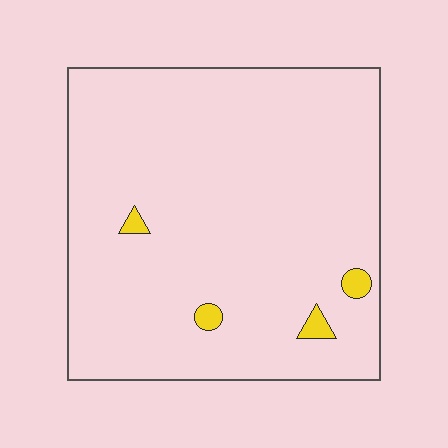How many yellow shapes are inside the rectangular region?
4.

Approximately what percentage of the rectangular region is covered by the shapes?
Approximately 5%.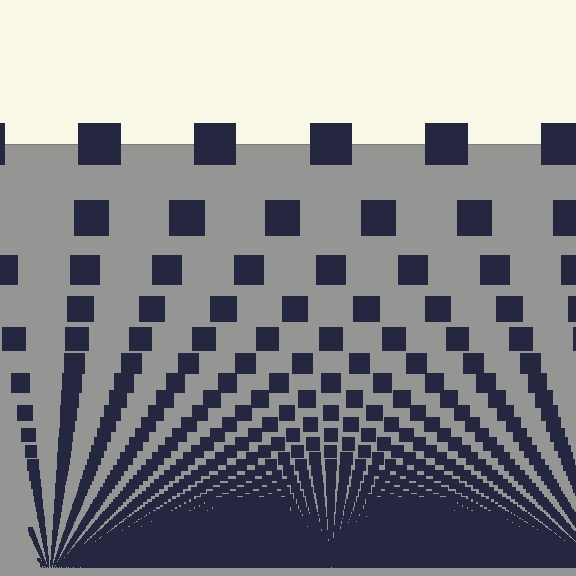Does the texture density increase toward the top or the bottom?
Density increases toward the bottom.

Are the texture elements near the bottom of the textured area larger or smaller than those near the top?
Smaller. The gradient is inverted — elements near the bottom are smaller and denser.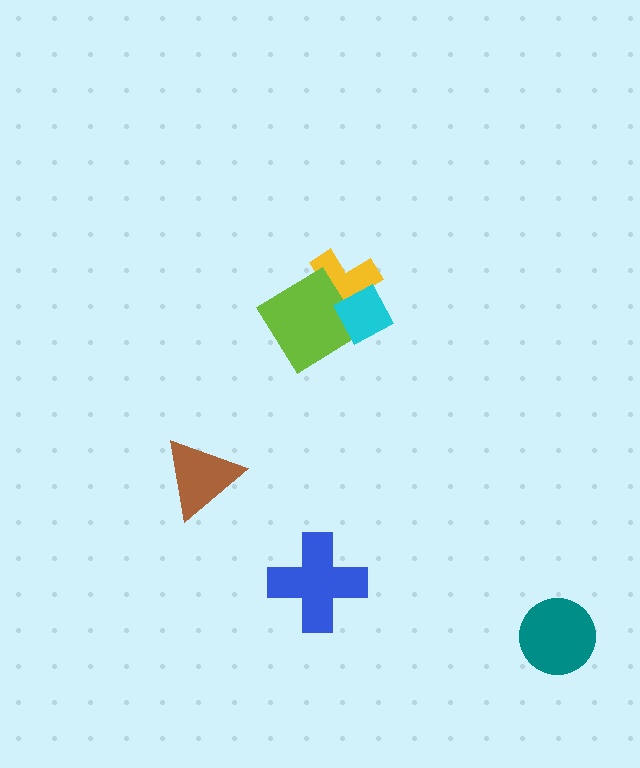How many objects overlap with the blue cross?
0 objects overlap with the blue cross.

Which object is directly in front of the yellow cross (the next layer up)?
The lime diamond is directly in front of the yellow cross.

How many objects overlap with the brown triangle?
0 objects overlap with the brown triangle.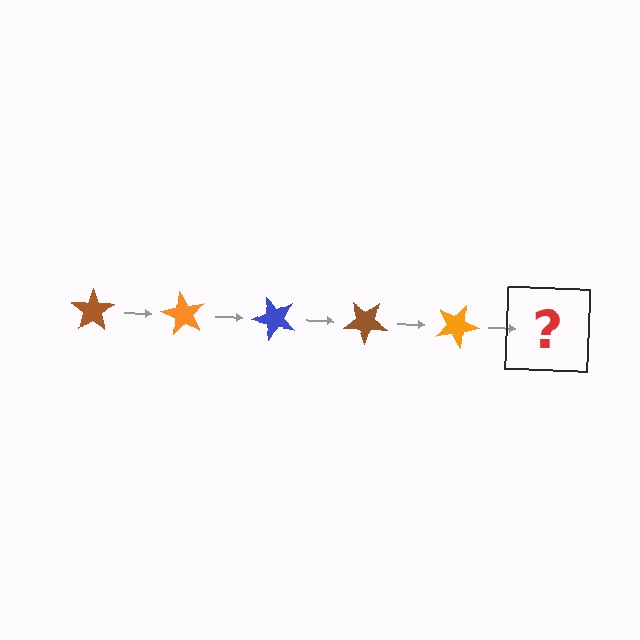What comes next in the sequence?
The next element should be a blue star, rotated 300 degrees from the start.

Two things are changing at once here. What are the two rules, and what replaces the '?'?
The two rules are that it rotates 60 degrees each step and the color cycles through brown, orange, and blue. The '?' should be a blue star, rotated 300 degrees from the start.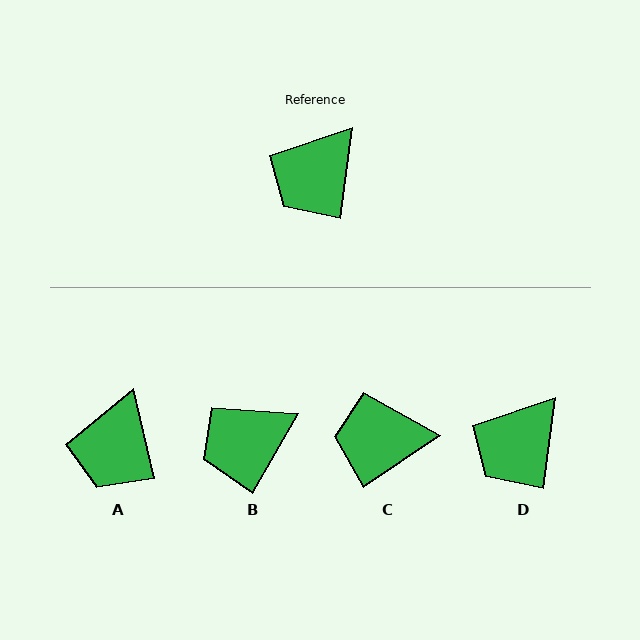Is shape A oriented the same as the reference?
No, it is off by about 20 degrees.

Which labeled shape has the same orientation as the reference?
D.